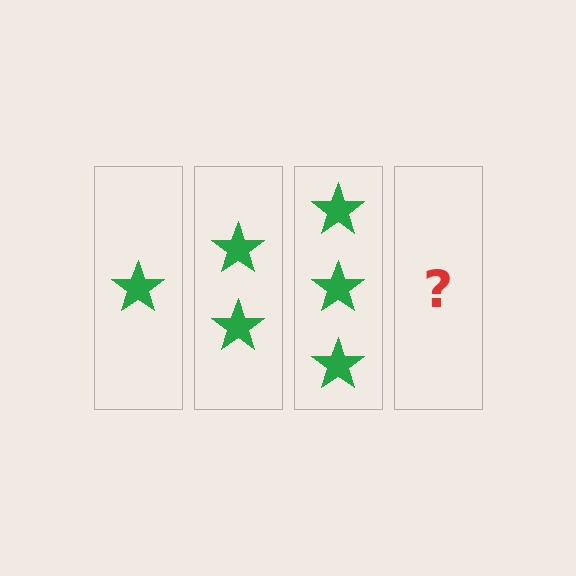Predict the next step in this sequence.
The next step is 4 stars.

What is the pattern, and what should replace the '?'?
The pattern is that each step adds one more star. The '?' should be 4 stars.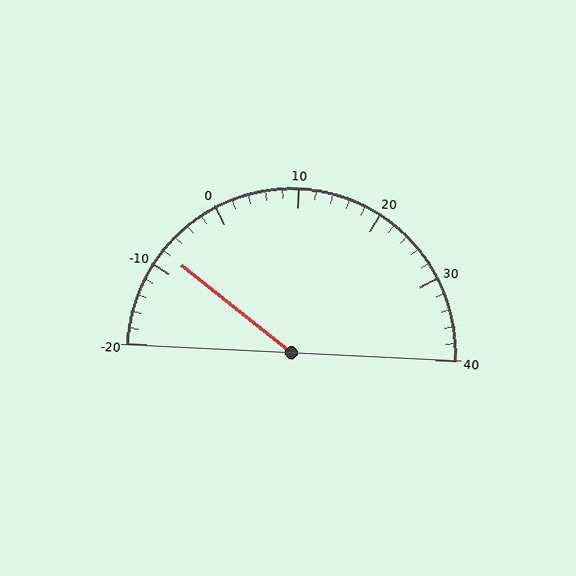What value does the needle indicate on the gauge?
The needle indicates approximately -8.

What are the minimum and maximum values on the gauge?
The gauge ranges from -20 to 40.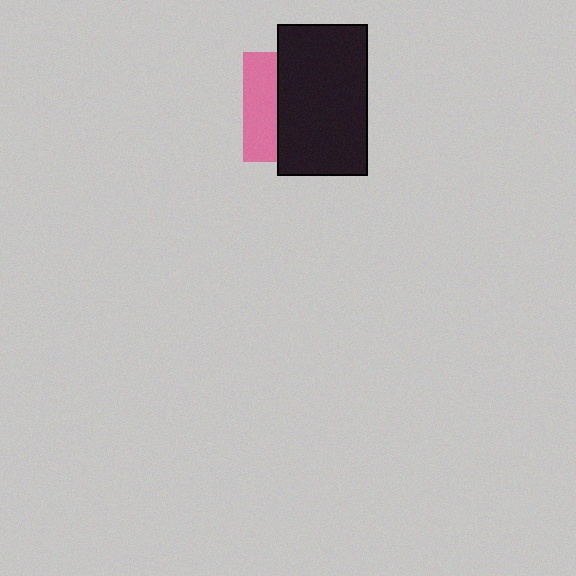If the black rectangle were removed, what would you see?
You would see the complete pink square.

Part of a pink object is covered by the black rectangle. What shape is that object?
It is a square.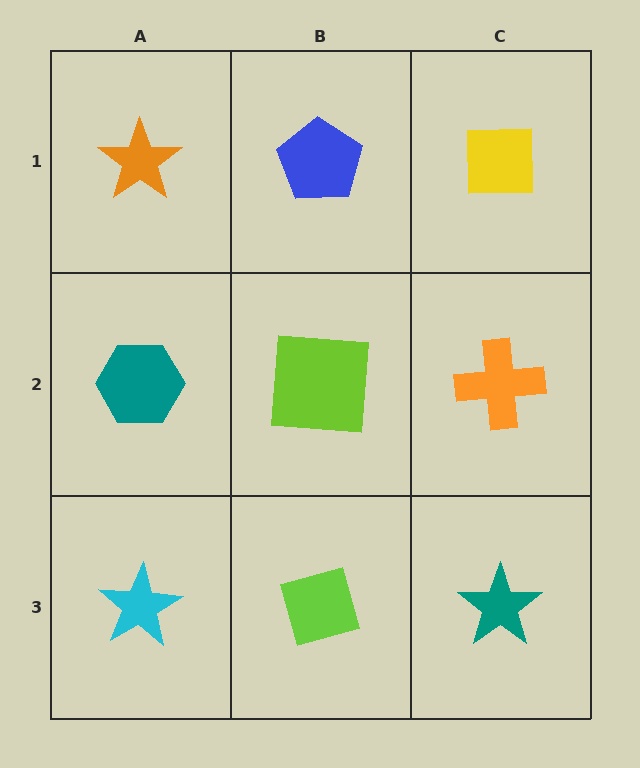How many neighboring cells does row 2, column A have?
3.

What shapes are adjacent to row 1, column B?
A lime square (row 2, column B), an orange star (row 1, column A), a yellow square (row 1, column C).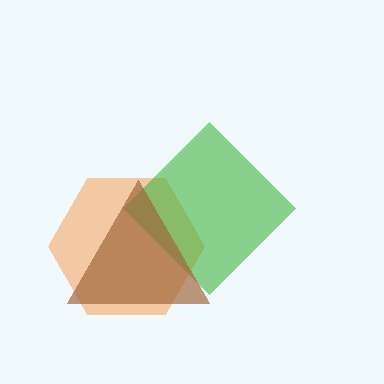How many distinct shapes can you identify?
There are 3 distinct shapes: an orange hexagon, a green diamond, a brown triangle.